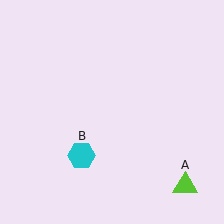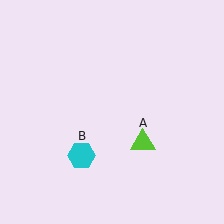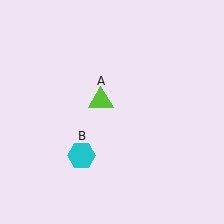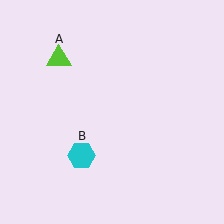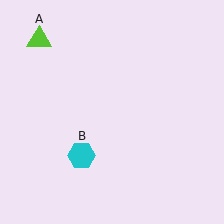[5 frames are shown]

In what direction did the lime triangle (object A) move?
The lime triangle (object A) moved up and to the left.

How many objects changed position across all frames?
1 object changed position: lime triangle (object A).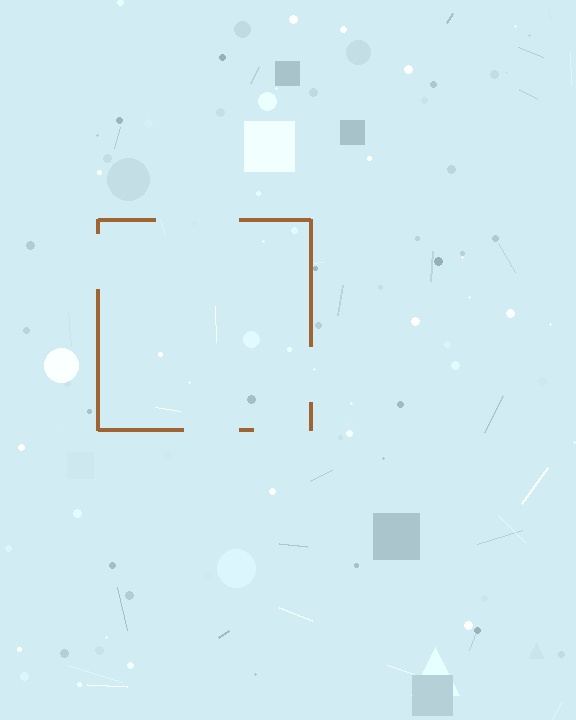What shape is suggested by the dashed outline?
The dashed outline suggests a square.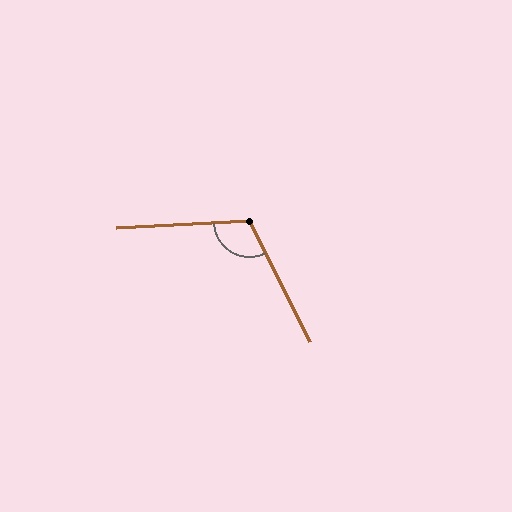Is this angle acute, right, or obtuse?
It is obtuse.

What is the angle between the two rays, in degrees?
Approximately 114 degrees.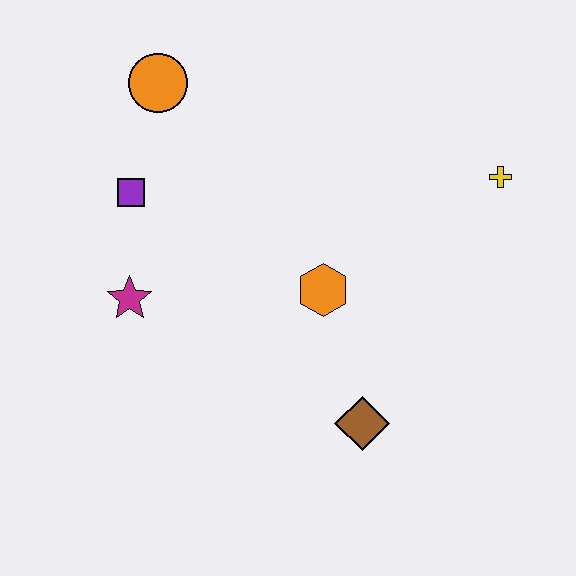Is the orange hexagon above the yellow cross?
No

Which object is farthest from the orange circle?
The brown diamond is farthest from the orange circle.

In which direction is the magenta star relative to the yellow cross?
The magenta star is to the left of the yellow cross.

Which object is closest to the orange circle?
The purple square is closest to the orange circle.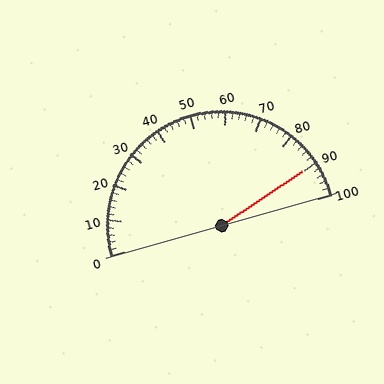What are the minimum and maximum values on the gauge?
The gauge ranges from 0 to 100.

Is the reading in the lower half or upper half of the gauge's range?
The reading is in the upper half of the range (0 to 100).